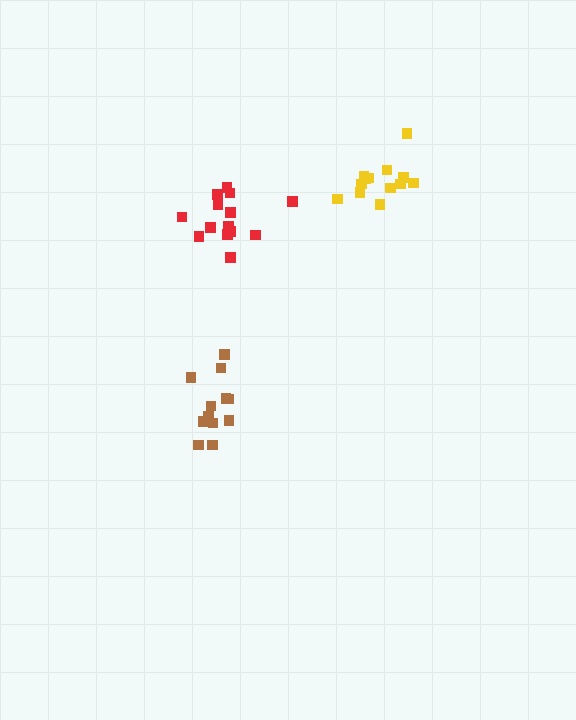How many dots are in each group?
Group 1: 12 dots, Group 2: 14 dots, Group 3: 13 dots (39 total).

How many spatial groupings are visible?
There are 3 spatial groupings.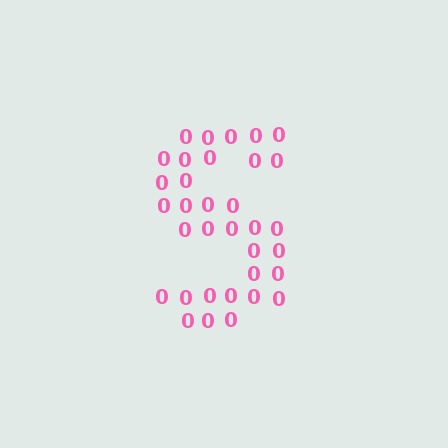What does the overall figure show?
The overall figure shows the letter S.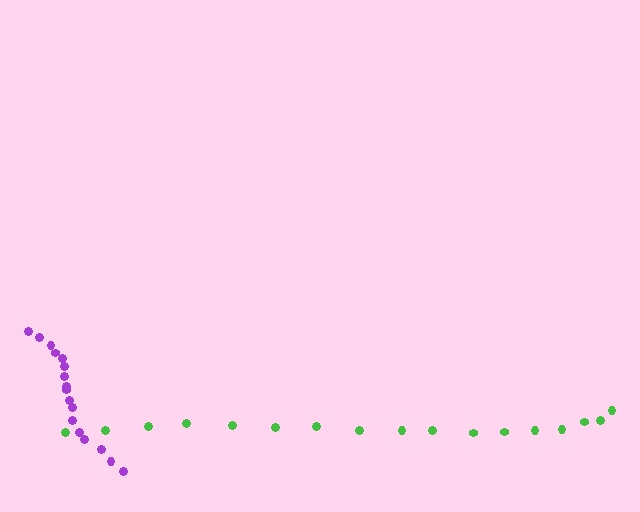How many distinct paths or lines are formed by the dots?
There are 2 distinct paths.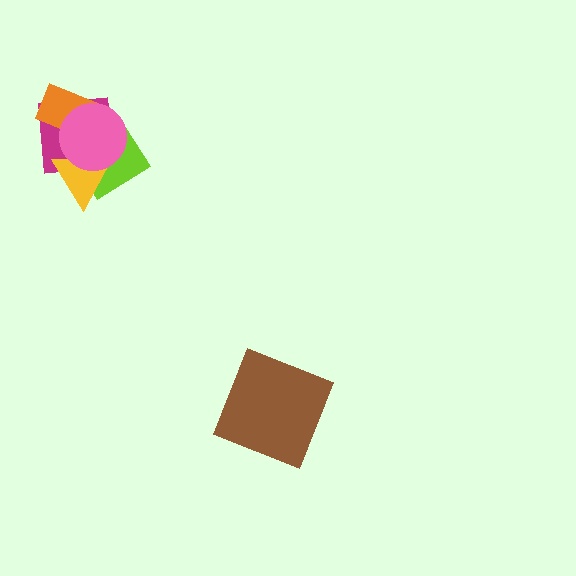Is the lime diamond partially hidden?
Yes, it is partially covered by another shape.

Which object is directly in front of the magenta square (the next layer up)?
The lime diamond is directly in front of the magenta square.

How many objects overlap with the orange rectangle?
3 objects overlap with the orange rectangle.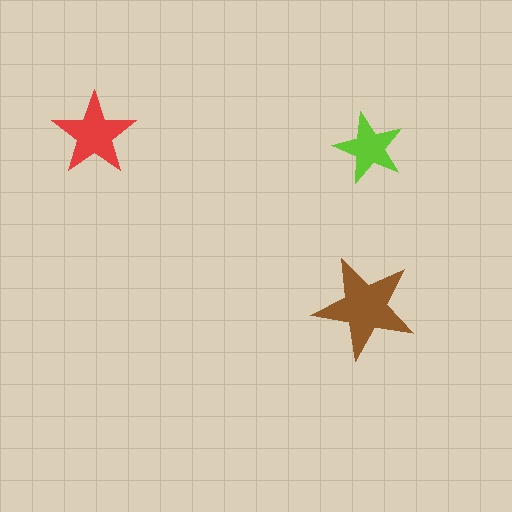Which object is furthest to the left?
The red star is leftmost.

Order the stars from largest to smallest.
the brown one, the red one, the lime one.